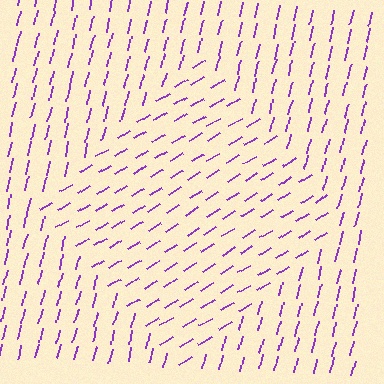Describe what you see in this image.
The image is filled with small purple line segments. A diamond region in the image has lines oriented differently from the surrounding lines, creating a visible texture boundary.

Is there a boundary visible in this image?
Yes, there is a texture boundary formed by a change in line orientation.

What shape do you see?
I see a diamond.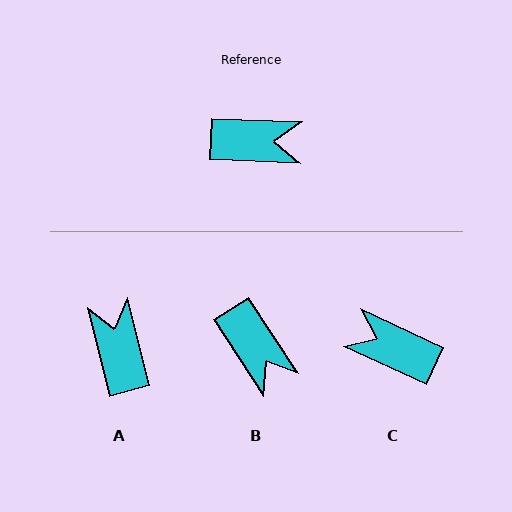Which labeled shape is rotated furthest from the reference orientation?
C, about 157 degrees away.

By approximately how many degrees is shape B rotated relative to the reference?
Approximately 54 degrees clockwise.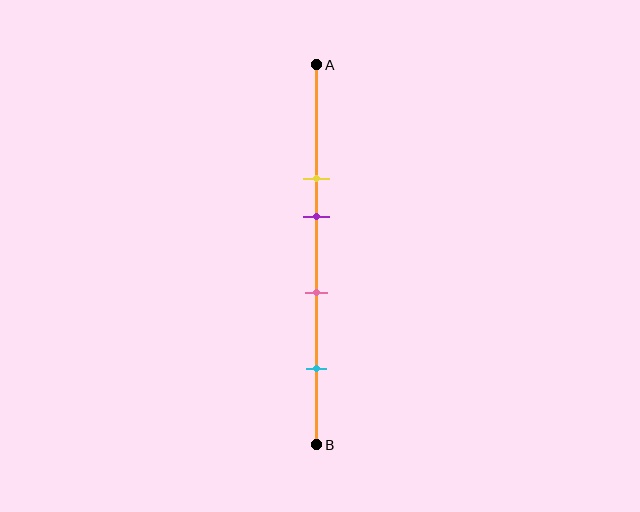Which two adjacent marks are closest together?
The yellow and purple marks are the closest adjacent pair.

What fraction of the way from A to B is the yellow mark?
The yellow mark is approximately 30% (0.3) of the way from A to B.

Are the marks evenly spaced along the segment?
No, the marks are not evenly spaced.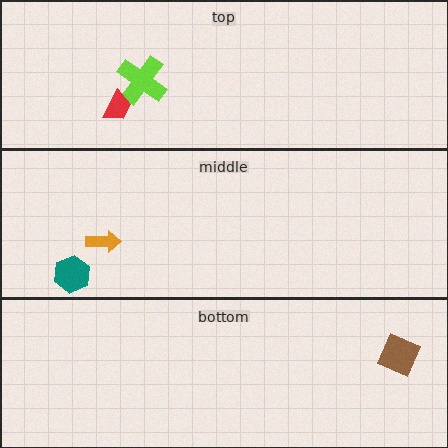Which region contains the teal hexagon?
The middle region.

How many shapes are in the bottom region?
1.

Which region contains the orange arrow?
The middle region.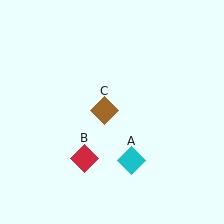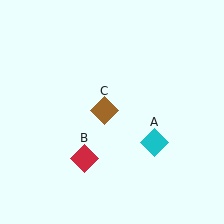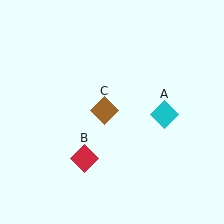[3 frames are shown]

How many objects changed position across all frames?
1 object changed position: cyan diamond (object A).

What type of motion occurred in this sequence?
The cyan diamond (object A) rotated counterclockwise around the center of the scene.